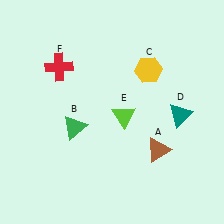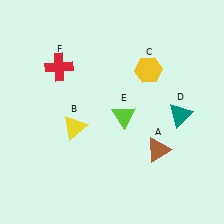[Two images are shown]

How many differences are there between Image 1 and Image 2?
There is 1 difference between the two images.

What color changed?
The triangle (B) changed from green in Image 1 to yellow in Image 2.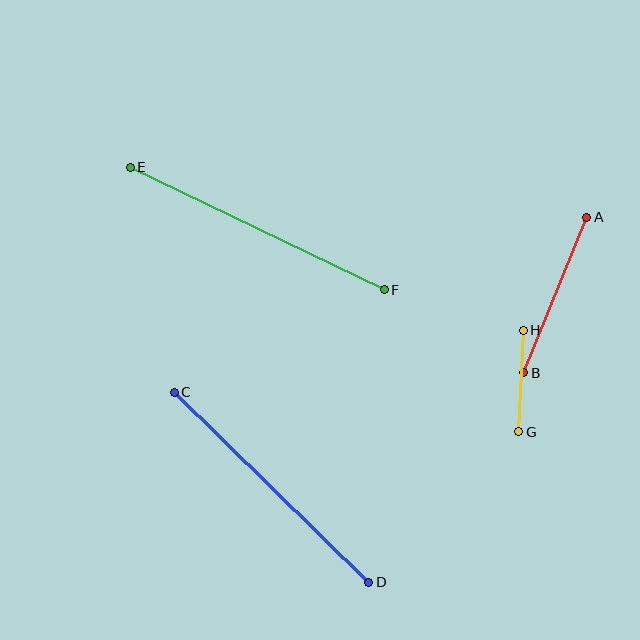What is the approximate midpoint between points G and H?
The midpoint is at approximately (521, 381) pixels.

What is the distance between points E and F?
The distance is approximately 282 pixels.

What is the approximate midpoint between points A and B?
The midpoint is at approximately (555, 295) pixels.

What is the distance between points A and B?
The distance is approximately 168 pixels.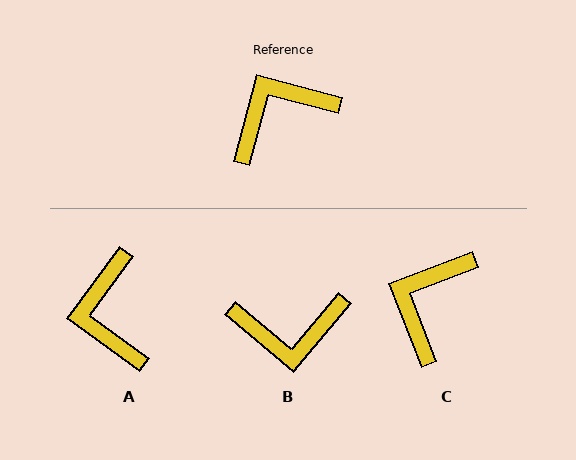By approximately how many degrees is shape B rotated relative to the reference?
Approximately 155 degrees counter-clockwise.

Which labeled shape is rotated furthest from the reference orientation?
B, about 155 degrees away.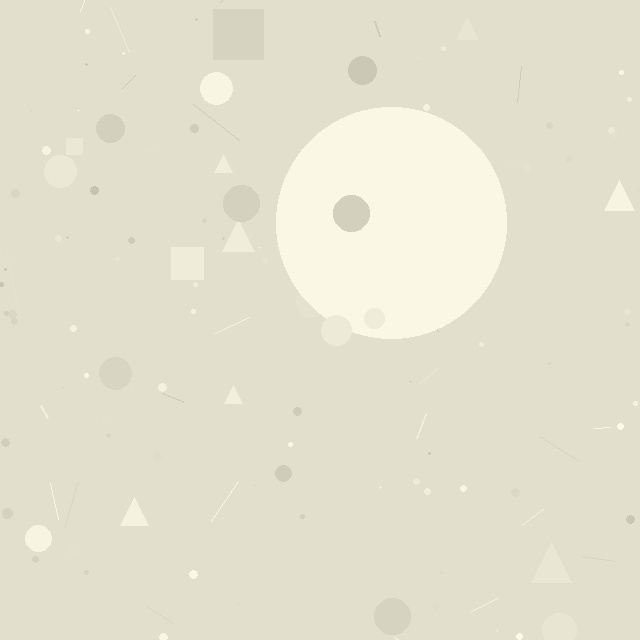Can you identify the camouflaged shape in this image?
The camouflaged shape is a circle.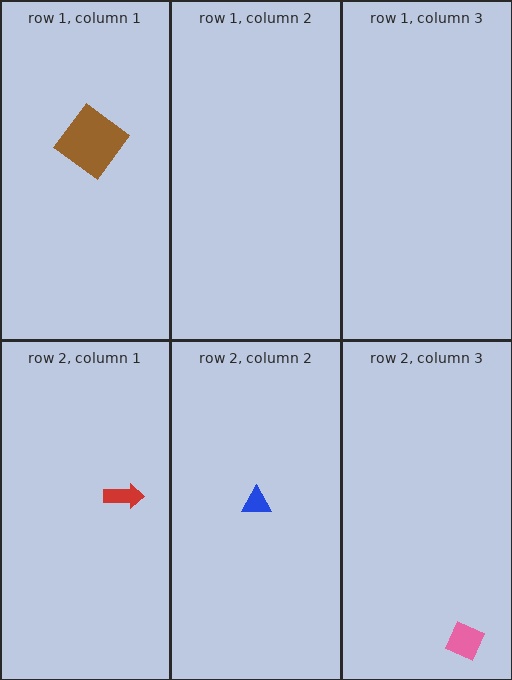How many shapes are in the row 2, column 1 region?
1.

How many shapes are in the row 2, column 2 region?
1.